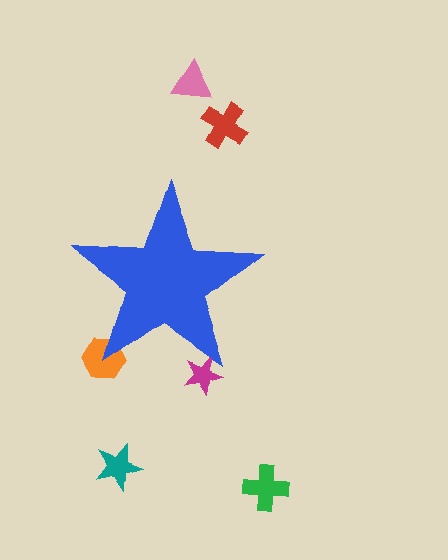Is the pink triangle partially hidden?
No, the pink triangle is fully visible.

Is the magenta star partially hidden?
Yes, the magenta star is partially hidden behind the blue star.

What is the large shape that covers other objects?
A blue star.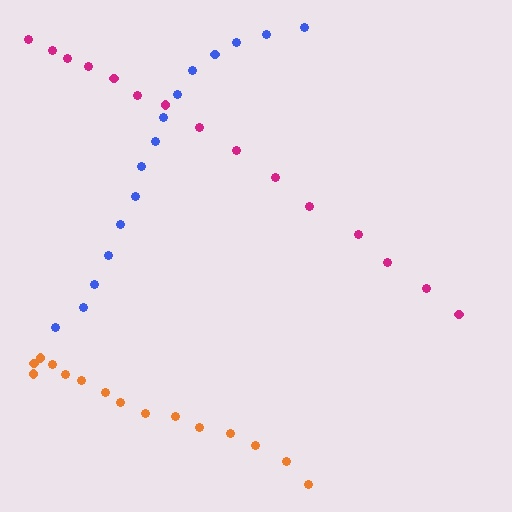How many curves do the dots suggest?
There are 3 distinct paths.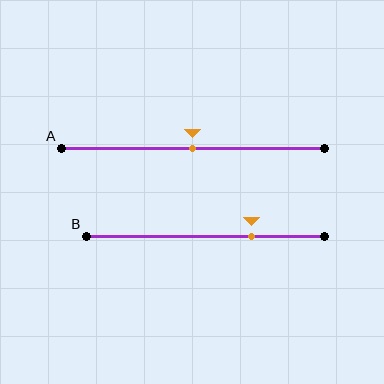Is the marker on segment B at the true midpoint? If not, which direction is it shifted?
No, the marker on segment B is shifted to the right by about 19% of the segment length.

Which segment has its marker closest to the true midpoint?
Segment A has its marker closest to the true midpoint.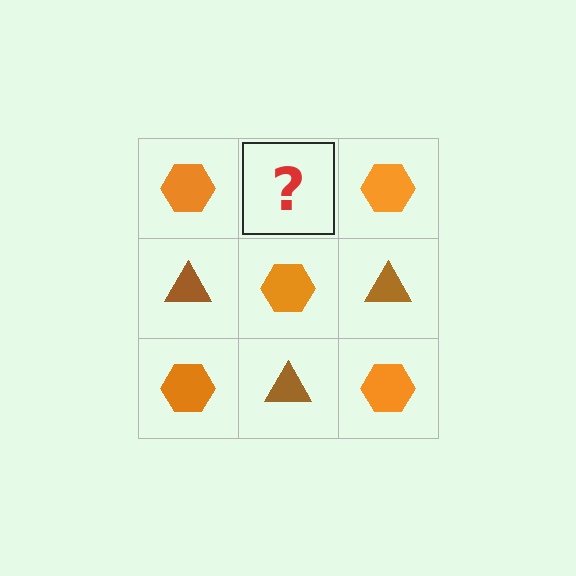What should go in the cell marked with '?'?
The missing cell should contain a brown triangle.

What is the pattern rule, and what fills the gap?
The rule is that it alternates orange hexagon and brown triangle in a checkerboard pattern. The gap should be filled with a brown triangle.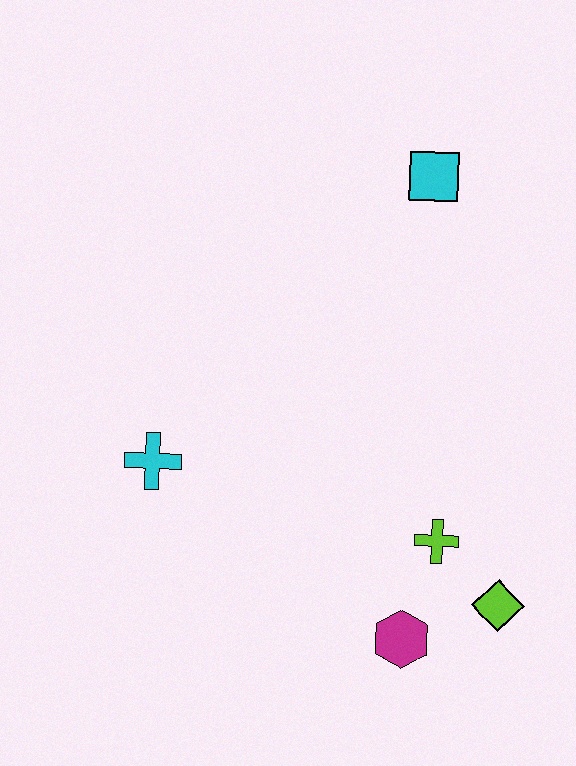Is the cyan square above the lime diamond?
Yes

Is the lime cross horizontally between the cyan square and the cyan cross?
No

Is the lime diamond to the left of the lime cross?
No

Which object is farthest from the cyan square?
The magenta hexagon is farthest from the cyan square.